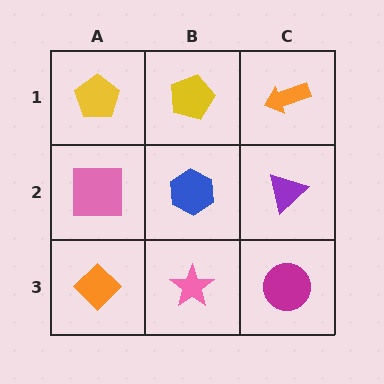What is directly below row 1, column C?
A purple triangle.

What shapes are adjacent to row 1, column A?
A pink square (row 2, column A), a yellow pentagon (row 1, column B).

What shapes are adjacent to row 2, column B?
A yellow pentagon (row 1, column B), a pink star (row 3, column B), a pink square (row 2, column A), a purple triangle (row 2, column C).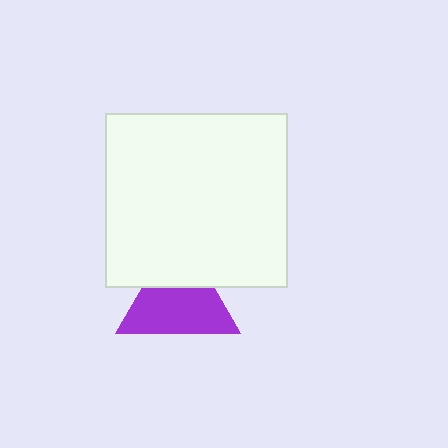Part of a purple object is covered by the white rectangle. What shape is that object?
It is a triangle.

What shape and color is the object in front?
The object in front is a white rectangle.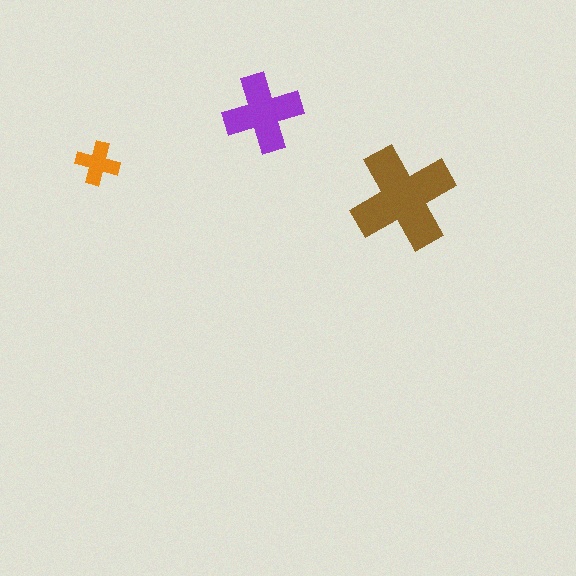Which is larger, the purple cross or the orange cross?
The purple one.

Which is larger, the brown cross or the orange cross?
The brown one.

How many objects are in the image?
There are 3 objects in the image.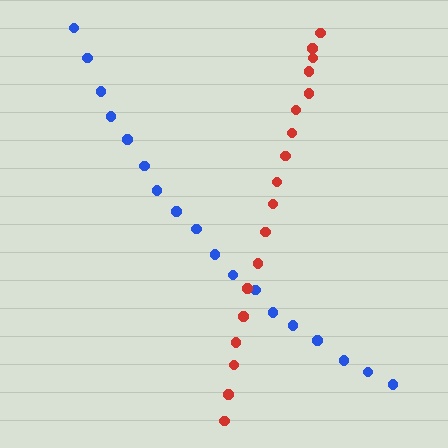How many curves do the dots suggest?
There are 2 distinct paths.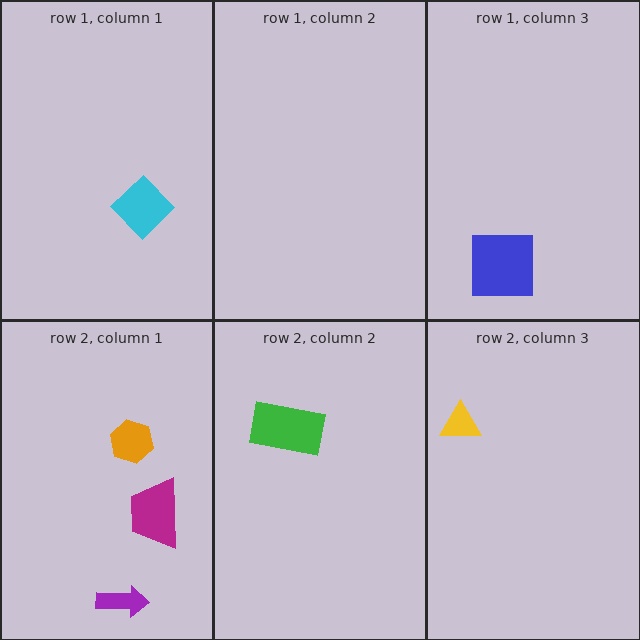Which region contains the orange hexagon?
The row 2, column 1 region.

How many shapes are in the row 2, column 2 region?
1.